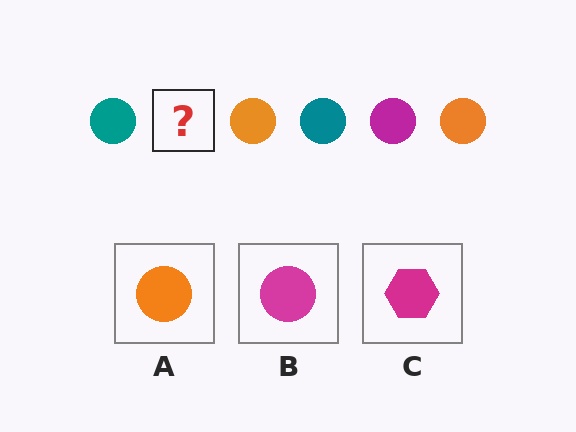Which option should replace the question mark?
Option B.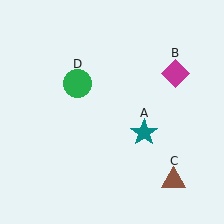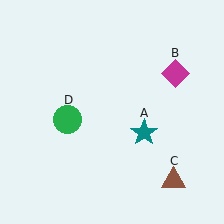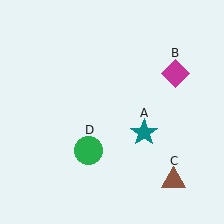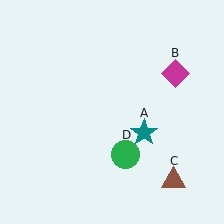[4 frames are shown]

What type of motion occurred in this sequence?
The green circle (object D) rotated counterclockwise around the center of the scene.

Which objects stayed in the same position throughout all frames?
Teal star (object A) and magenta diamond (object B) and brown triangle (object C) remained stationary.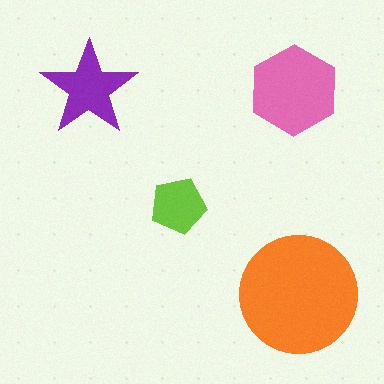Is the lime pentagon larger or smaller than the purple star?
Smaller.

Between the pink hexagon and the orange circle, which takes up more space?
The orange circle.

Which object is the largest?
The orange circle.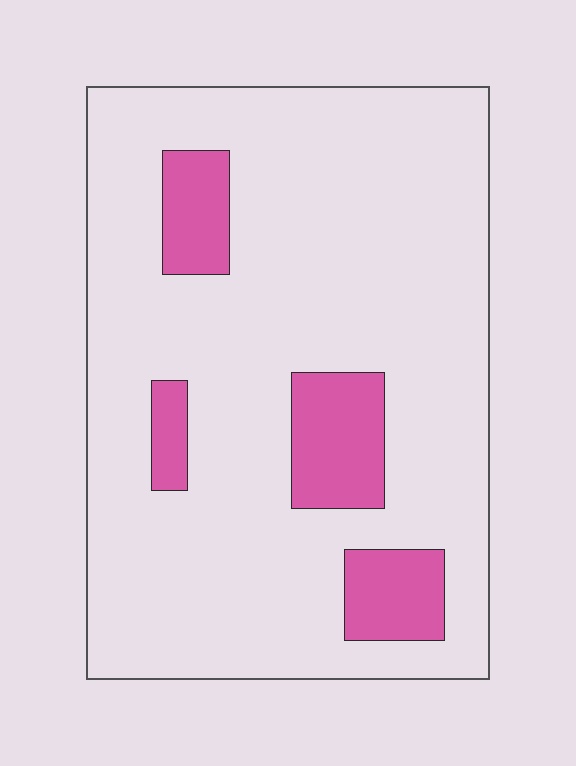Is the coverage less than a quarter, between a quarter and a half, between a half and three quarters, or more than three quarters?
Less than a quarter.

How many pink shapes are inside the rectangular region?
4.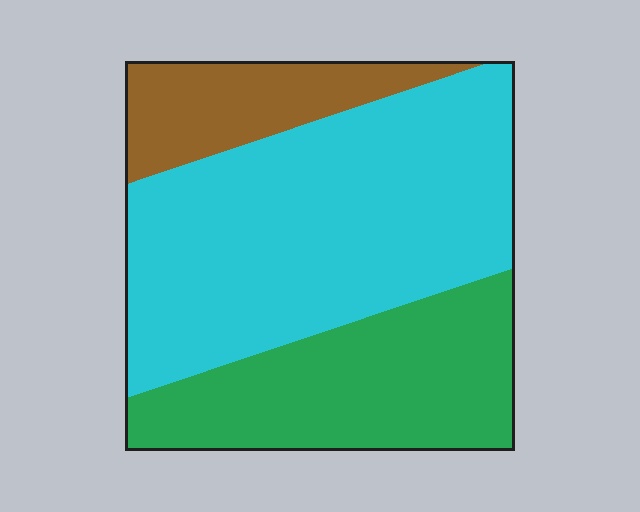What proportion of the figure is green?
Green covers roughly 30% of the figure.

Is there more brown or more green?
Green.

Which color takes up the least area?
Brown, at roughly 15%.